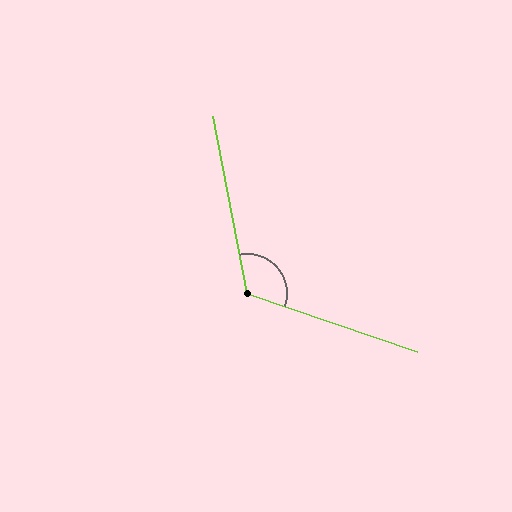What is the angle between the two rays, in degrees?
Approximately 120 degrees.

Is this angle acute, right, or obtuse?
It is obtuse.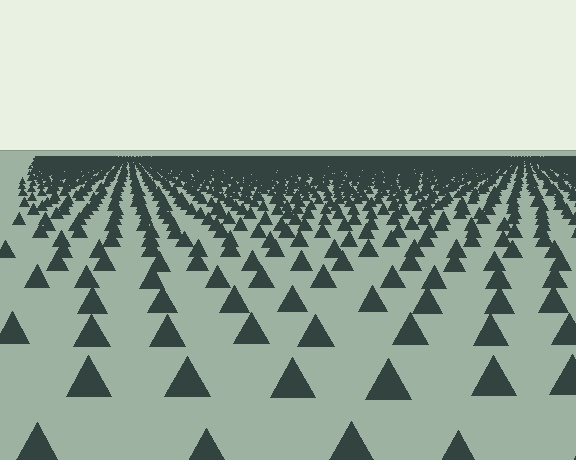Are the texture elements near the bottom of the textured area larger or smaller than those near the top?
Larger. Near the bottom, elements are closer to the viewer and appear at a bigger on-screen size.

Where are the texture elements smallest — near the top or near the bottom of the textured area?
Near the top.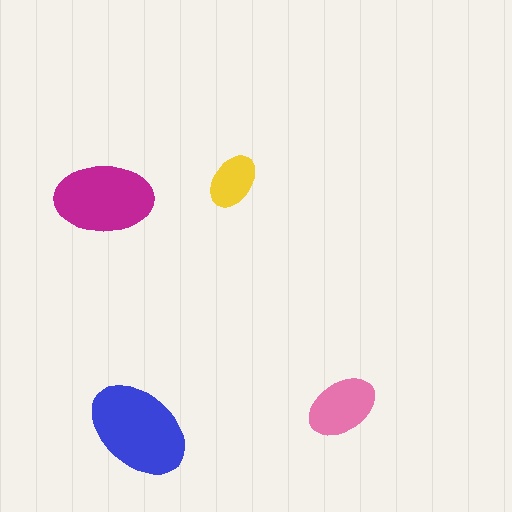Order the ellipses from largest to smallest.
the blue one, the magenta one, the pink one, the yellow one.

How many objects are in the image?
There are 4 objects in the image.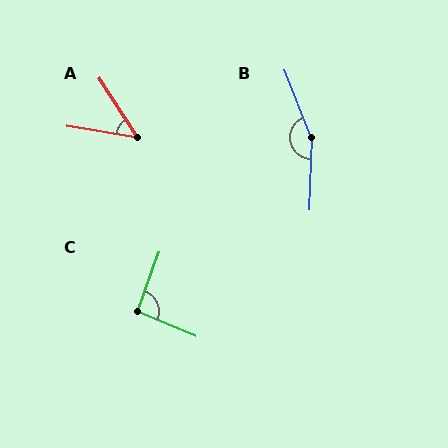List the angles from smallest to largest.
A (48°), C (92°), B (156°).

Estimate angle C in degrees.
Approximately 92 degrees.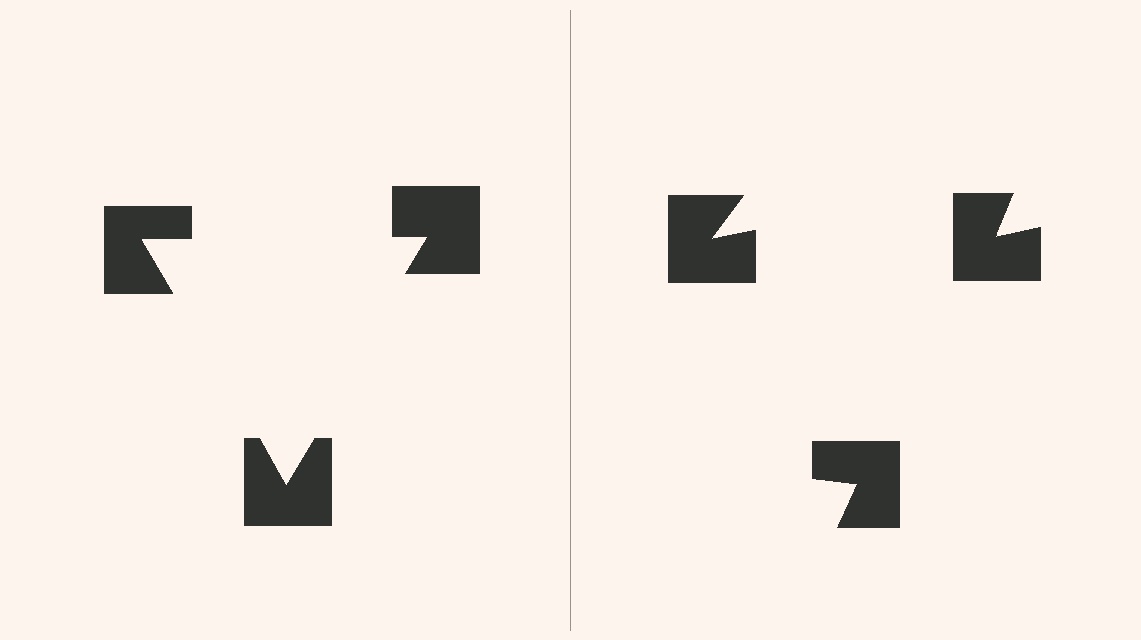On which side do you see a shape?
An illusory triangle appears on the left side. On the right side the wedge cuts are rotated, so no coherent shape forms.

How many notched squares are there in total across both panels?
6 — 3 on each side.